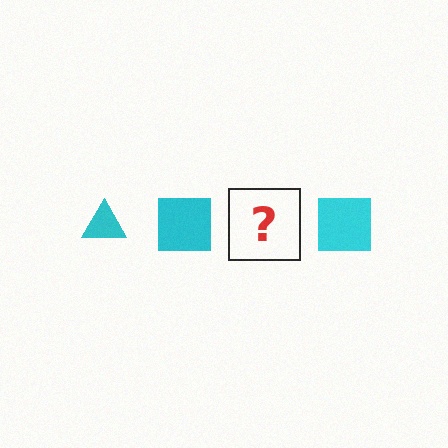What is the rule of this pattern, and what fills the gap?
The rule is that the pattern cycles through triangle, square shapes in cyan. The gap should be filled with a cyan triangle.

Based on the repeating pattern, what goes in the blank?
The blank should be a cyan triangle.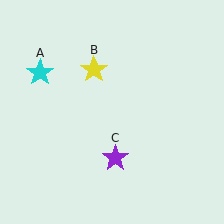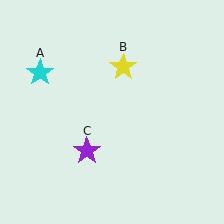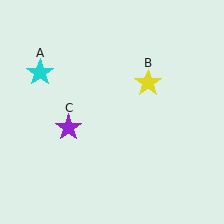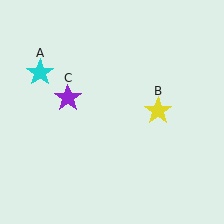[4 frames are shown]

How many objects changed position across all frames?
2 objects changed position: yellow star (object B), purple star (object C).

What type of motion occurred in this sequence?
The yellow star (object B), purple star (object C) rotated clockwise around the center of the scene.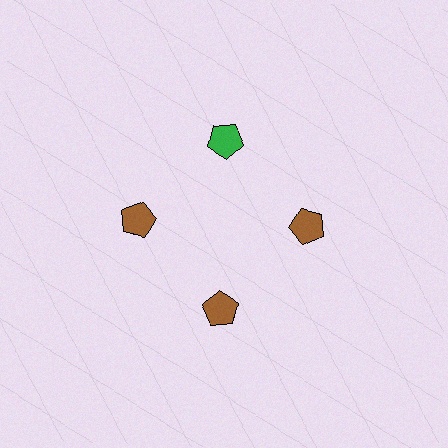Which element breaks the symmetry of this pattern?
The green pentagon at roughly the 12 o'clock position breaks the symmetry. All other shapes are brown pentagons.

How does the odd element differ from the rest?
It has a different color: green instead of brown.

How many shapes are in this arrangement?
There are 4 shapes arranged in a ring pattern.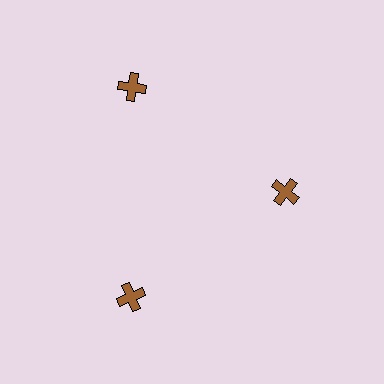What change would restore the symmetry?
The symmetry would be restored by moving it outward, back onto the ring so that all 3 crosses sit at equal angles and equal distance from the center.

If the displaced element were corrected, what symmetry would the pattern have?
It would have 3-fold rotational symmetry — the pattern would map onto itself every 120 degrees.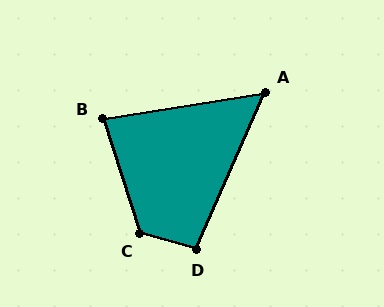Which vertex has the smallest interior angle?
A, at approximately 57 degrees.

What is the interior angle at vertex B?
Approximately 81 degrees (acute).